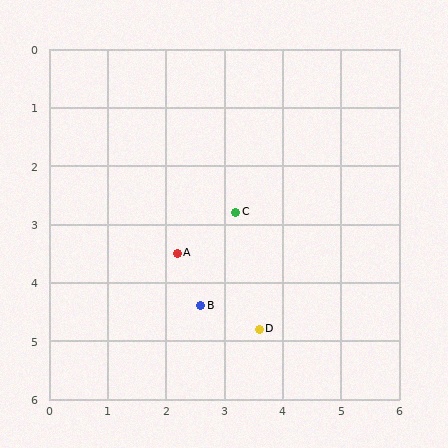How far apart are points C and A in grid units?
Points C and A are about 1.2 grid units apart.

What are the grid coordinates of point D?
Point D is at approximately (3.6, 4.8).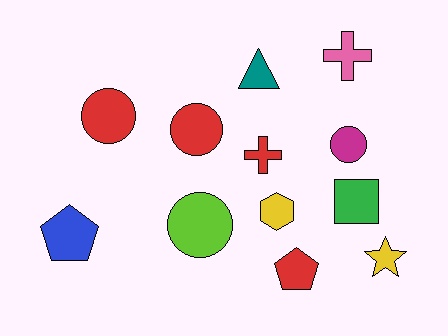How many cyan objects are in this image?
There are no cyan objects.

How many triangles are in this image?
There is 1 triangle.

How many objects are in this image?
There are 12 objects.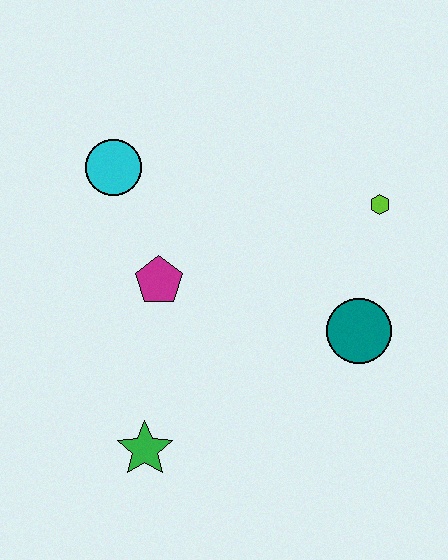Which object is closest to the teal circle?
The lime hexagon is closest to the teal circle.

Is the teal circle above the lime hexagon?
No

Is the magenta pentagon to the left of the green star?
No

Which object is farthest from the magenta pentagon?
The lime hexagon is farthest from the magenta pentagon.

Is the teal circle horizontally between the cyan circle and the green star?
No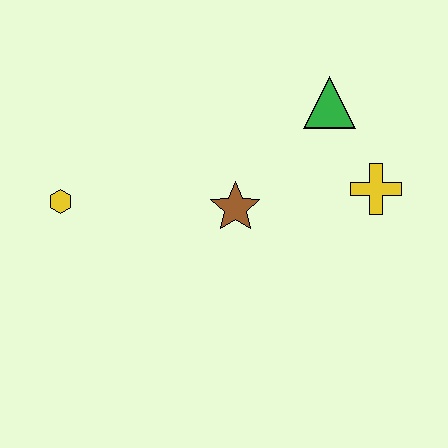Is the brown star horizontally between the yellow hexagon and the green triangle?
Yes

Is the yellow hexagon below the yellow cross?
Yes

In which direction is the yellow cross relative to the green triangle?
The yellow cross is below the green triangle.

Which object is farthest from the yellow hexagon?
The yellow cross is farthest from the yellow hexagon.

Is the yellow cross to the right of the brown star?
Yes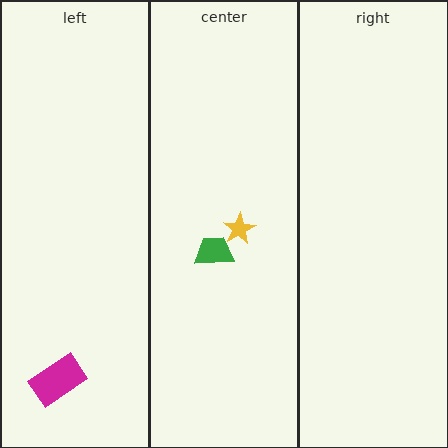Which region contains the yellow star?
The center region.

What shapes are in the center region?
The green trapezoid, the yellow star.